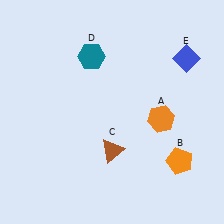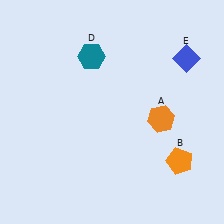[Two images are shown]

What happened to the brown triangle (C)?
The brown triangle (C) was removed in Image 2. It was in the bottom-left area of Image 1.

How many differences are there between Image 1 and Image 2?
There is 1 difference between the two images.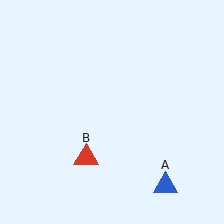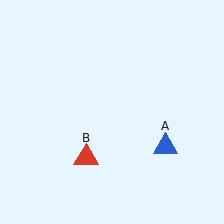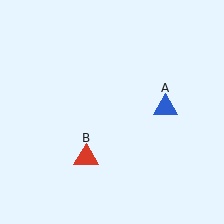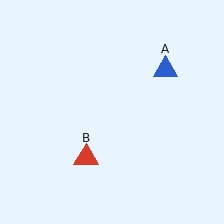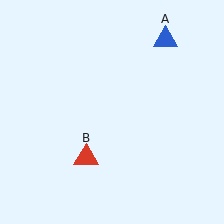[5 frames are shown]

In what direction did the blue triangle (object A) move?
The blue triangle (object A) moved up.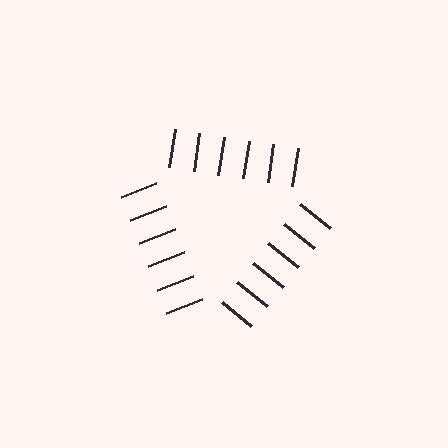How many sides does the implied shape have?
3 sides — the line-ends trace a triangle.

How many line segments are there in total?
18 — 6 along each of the 3 edges.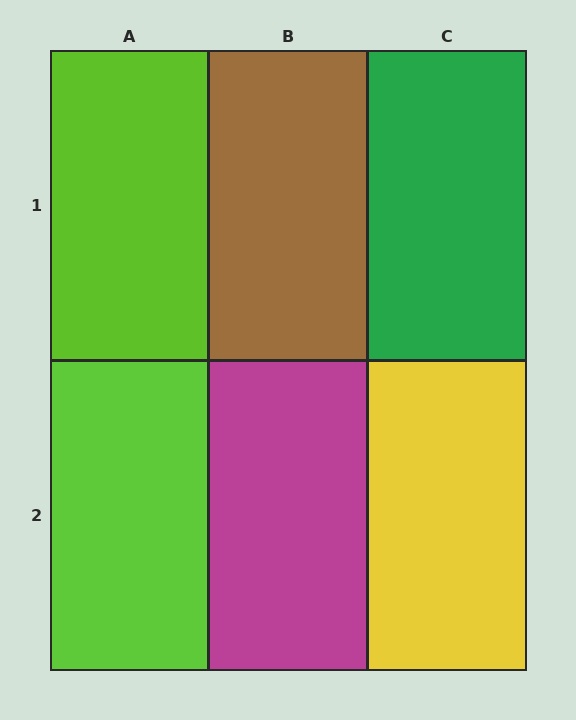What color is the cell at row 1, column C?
Green.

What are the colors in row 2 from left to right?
Lime, magenta, yellow.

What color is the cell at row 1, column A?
Lime.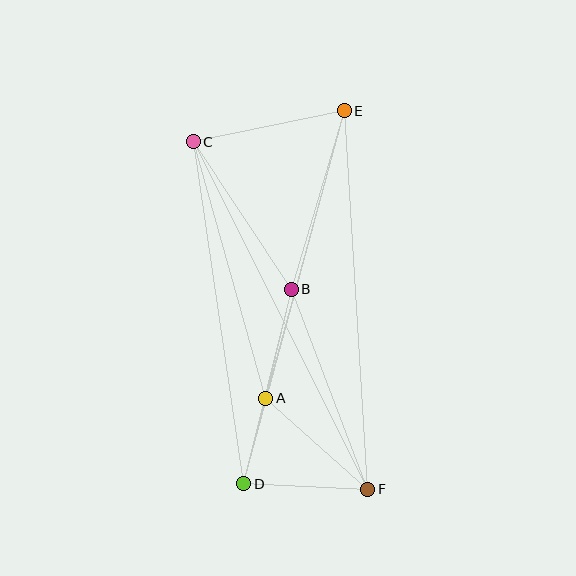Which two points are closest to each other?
Points A and D are closest to each other.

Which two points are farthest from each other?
Points C and F are farthest from each other.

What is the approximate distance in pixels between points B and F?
The distance between B and F is approximately 214 pixels.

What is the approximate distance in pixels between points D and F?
The distance between D and F is approximately 124 pixels.